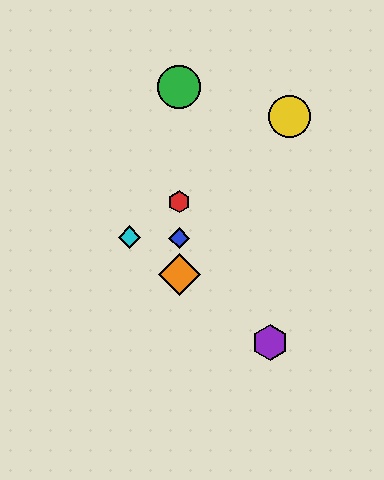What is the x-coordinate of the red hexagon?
The red hexagon is at x≈179.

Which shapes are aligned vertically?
The red hexagon, the blue diamond, the green circle, the orange diamond are aligned vertically.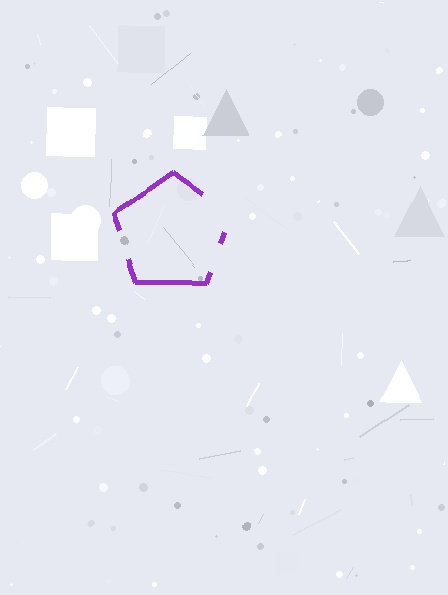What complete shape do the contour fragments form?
The contour fragments form a pentagon.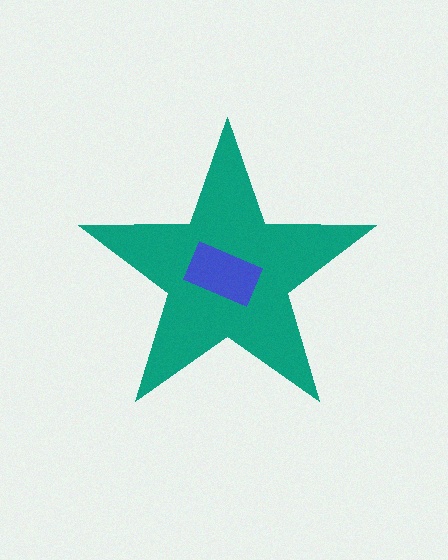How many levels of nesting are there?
2.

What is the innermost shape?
The blue rectangle.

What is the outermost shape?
The teal star.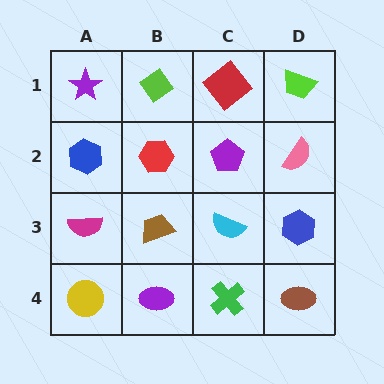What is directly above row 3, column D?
A pink semicircle.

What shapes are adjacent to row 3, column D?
A pink semicircle (row 2, column D), a brown ellipse (row 4, column D), a cyan semicircle (row 3, column C).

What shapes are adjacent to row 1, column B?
A red hexagon (row 2, column B), a purple star (row 1, column A), a red diamond (row 1, column C).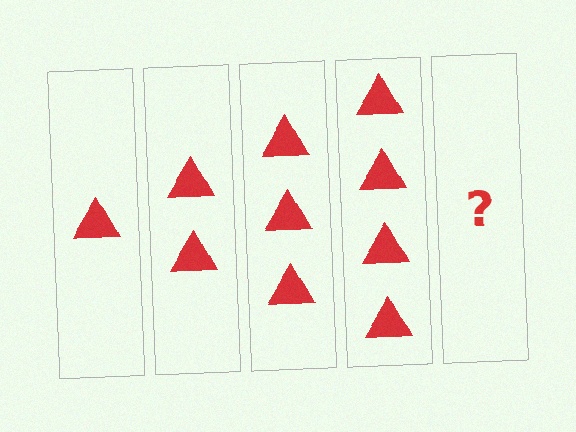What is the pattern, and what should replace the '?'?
The pattern is that each step adds one more triangle. The '?' should be 5 triangles.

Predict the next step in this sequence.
The next step is 5 triangles.